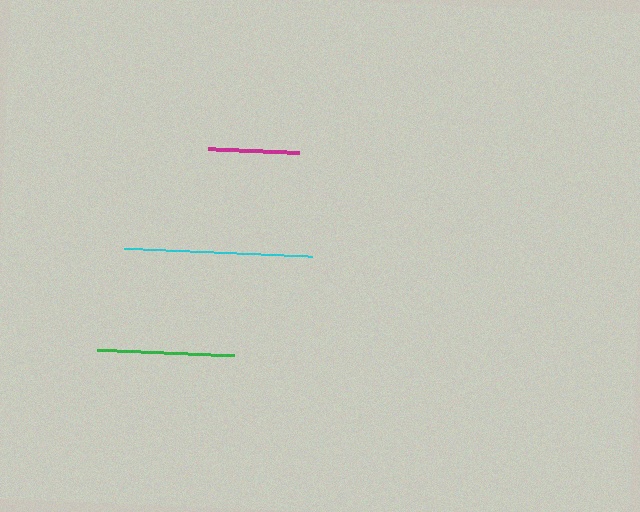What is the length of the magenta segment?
The magenta segment is approximately 92 pixels long.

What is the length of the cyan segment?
The cyan segment is approximately 188 pixels long.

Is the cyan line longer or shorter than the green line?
The cyan line is longer than the green line.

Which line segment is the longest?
The cyan line is the longest at approximately 188 pixels.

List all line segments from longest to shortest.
From longest to shortest: cyan, green, magenta.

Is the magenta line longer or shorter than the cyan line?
The cyan line is longer than the magenta line.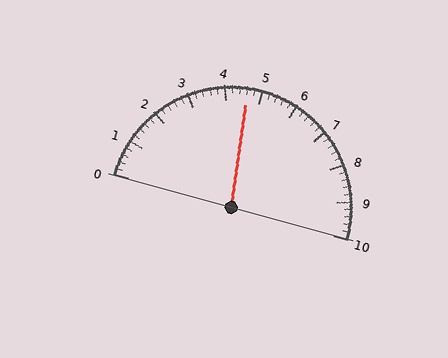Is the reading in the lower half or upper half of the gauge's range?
The reading is in the lower half of the range (0 to 10).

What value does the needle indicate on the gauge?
The needle indicates approximately 4.6.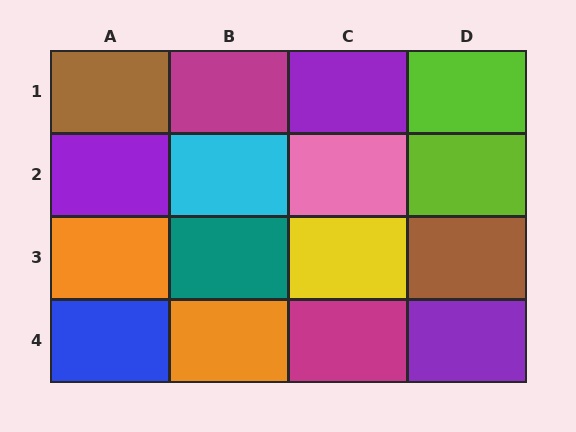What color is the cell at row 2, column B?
Cyan.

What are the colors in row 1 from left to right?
Brown, magenta, purple, lime.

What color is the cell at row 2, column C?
Pink.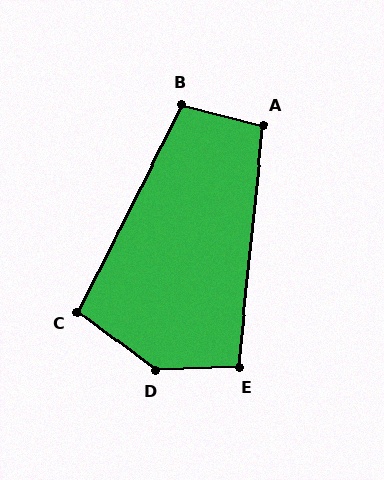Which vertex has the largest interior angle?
D, at approximately 141 degrees.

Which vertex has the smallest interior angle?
A, at approximately 98 degrees.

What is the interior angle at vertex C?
Approximately 100 degrees (obtuse).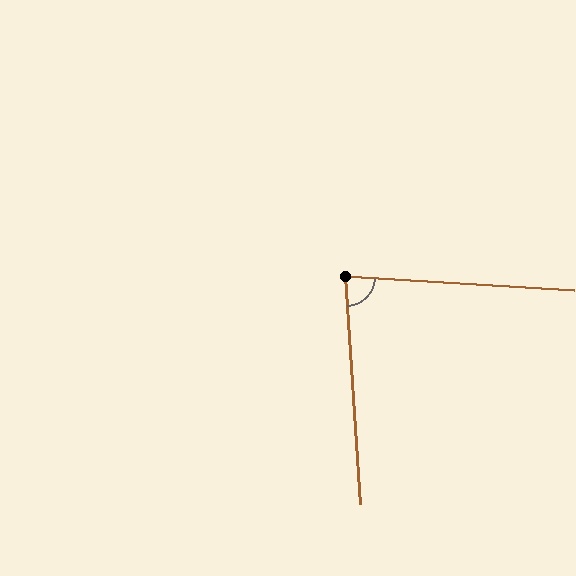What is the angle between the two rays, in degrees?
Approximately 83 degrees.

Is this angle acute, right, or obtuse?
It is acute.